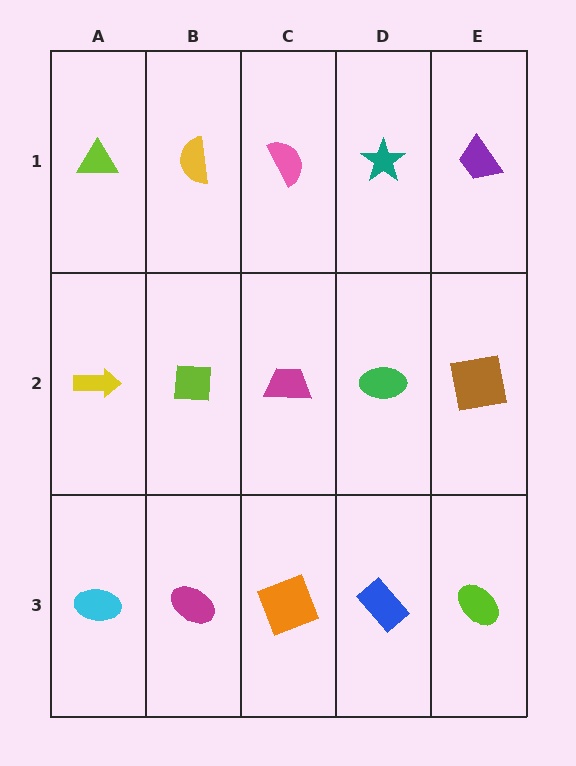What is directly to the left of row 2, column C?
A lime square.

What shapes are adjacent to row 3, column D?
A green ellipse (row 2, column D), an orange square (row 3, column C), a lime ellipse (row 3, column E).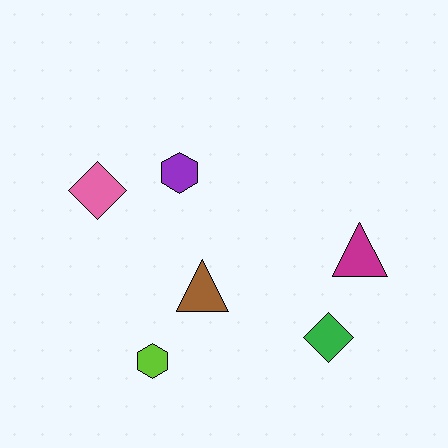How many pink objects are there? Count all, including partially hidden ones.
There is 1 pink object.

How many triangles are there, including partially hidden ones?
There are 2 triangles.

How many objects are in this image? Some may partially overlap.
There are 6 objects.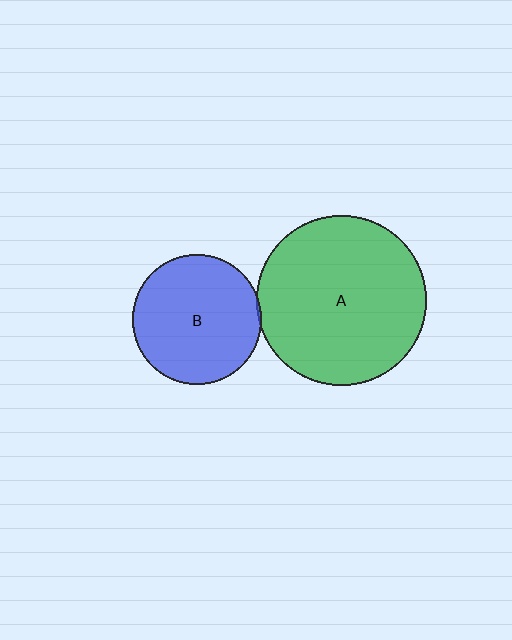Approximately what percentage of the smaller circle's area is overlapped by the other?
Approximately 5%.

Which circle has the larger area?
Circle A (green).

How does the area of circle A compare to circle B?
Approximately 1.7 times.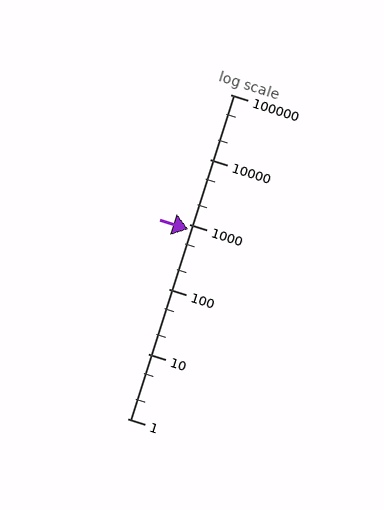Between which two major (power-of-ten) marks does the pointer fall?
The pointer is between 100 and 1000.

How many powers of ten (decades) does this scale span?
The scale spans 5 decades, from 1 to 100000.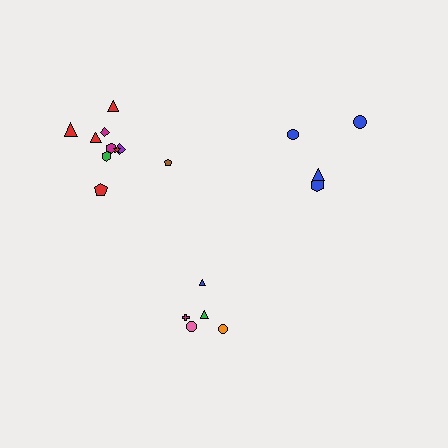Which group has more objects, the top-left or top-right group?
The top-left group.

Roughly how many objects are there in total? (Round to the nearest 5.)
Roughly 20 objects in total.